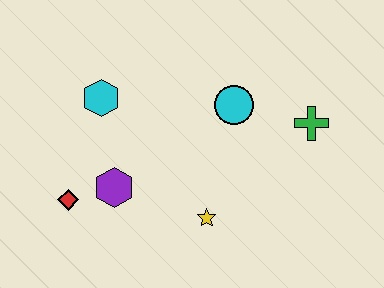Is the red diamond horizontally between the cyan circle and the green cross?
No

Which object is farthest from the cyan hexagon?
The green cross is farthest from the cyan hexagon.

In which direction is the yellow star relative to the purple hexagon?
The yellow star is to the right of the purple hexagon.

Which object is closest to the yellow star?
The purple hexagon is closest to the yellow star.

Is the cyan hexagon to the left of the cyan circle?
Yes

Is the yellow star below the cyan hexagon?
Yes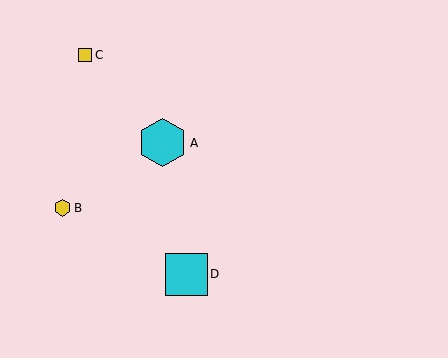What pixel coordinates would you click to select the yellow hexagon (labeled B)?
Click at (62, 208) to select the yellow hexagon B.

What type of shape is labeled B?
Shape B is a yellow hexagon.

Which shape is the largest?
The cyan hexagon (labeled A) is the largest.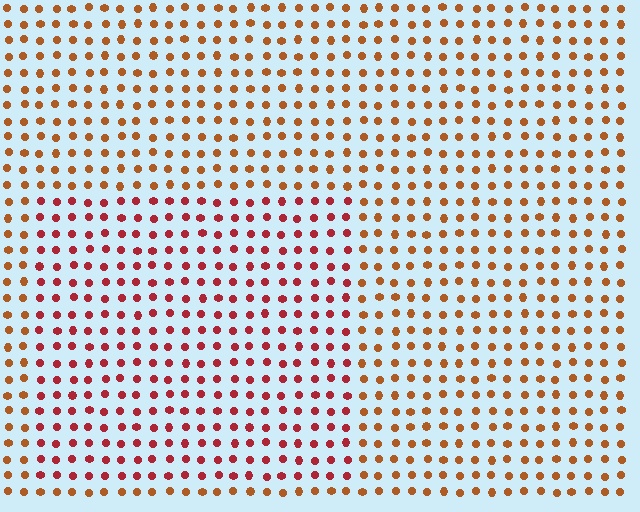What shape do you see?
I see a rectangle.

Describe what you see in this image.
The image is filled with small brown elements in a uniform arrangement. A rectangle-shaped region is visible where the elements are tinted to a slightly different hue, forming a subtle color boundary.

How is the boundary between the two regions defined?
The boundary is defined purely by a slight shift in hue (about 32 degrees). Spacing, size, and orientation are identical on both sides.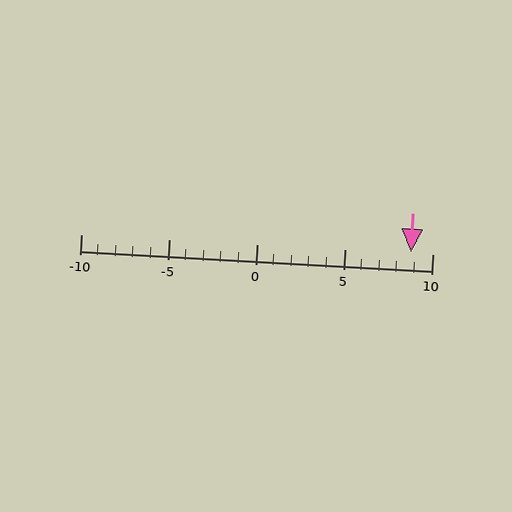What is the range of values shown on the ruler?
The ruler shows values from -10 to 10.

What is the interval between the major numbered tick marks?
The major tick marks are spaced 5 units apart.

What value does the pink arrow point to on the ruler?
The pink arrow points to approximately 9.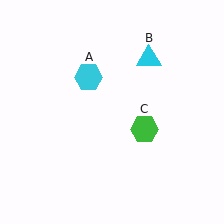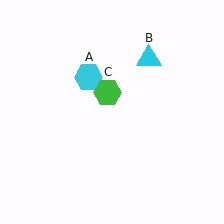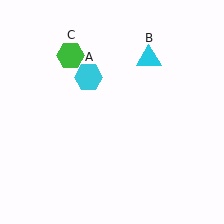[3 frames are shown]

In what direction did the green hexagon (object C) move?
The green hexagon (object C) moved up and to the left.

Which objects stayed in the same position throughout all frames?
Cyan hexagon (object A) and cyan triangle (object B) remained stationary.